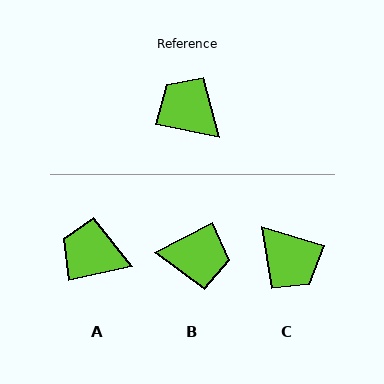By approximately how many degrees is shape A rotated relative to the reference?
Approximately 24 degrees counter-clockwise.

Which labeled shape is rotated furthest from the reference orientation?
C, about 175 degrees away.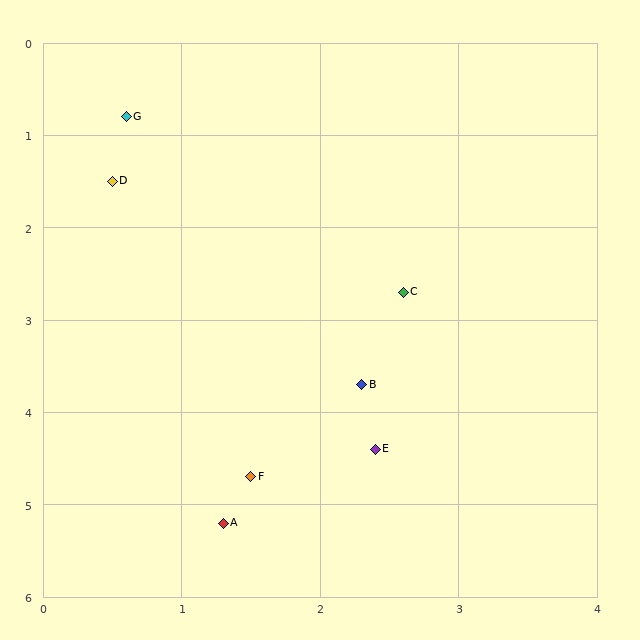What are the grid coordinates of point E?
Point E is at approximately (2.4, 4.4).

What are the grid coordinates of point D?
Point D is at approximately (0.5, 1.5).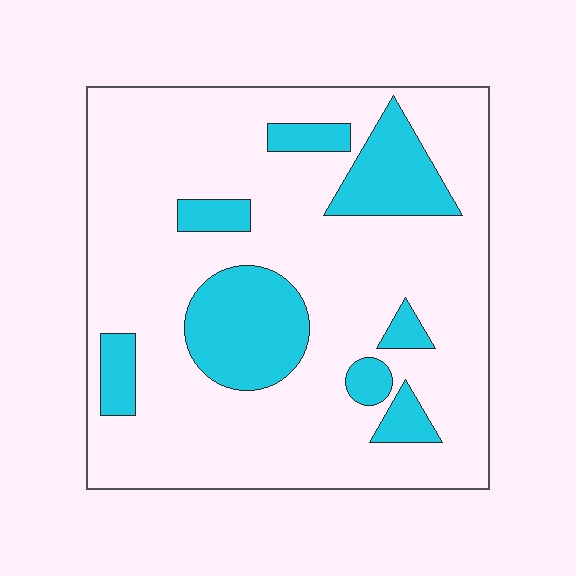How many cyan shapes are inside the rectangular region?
8.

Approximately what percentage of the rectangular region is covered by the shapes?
Approximately 20%.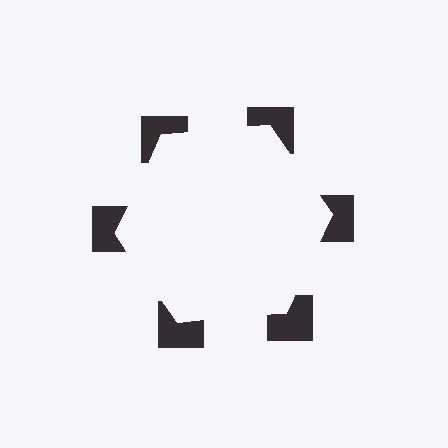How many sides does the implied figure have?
6 sides.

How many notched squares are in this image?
There are 6 — one at each vertex of the illusory hexagon.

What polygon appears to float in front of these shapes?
An illusory hexagon — its edges are inferred from the aligned wedge cuts in the notched squares, not physically drawn.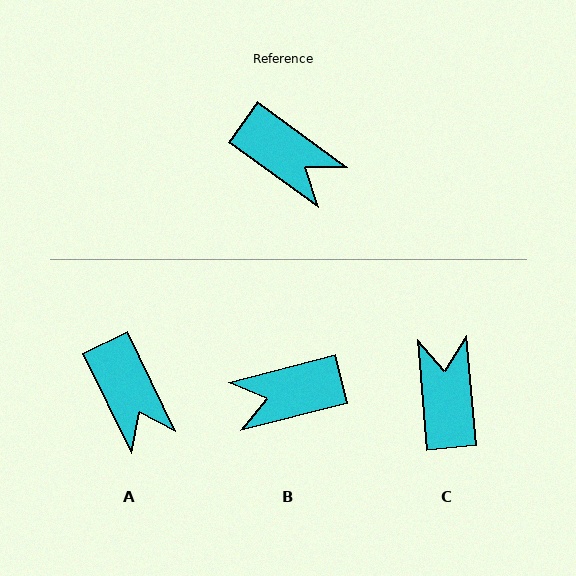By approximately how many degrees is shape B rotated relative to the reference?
Approximately 130 degrees clockwise.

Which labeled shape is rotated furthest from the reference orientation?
C, about 131 degrees away.